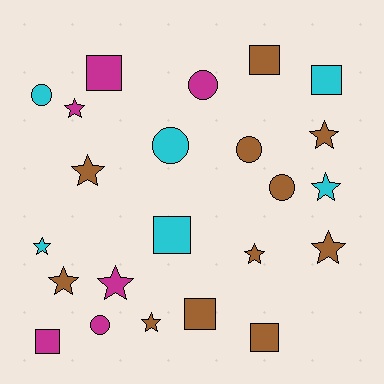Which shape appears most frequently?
Star, with 10 objects.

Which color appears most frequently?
Brown, with 11 objects.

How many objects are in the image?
There are 23 objects.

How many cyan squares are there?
There are 2 cyan squares.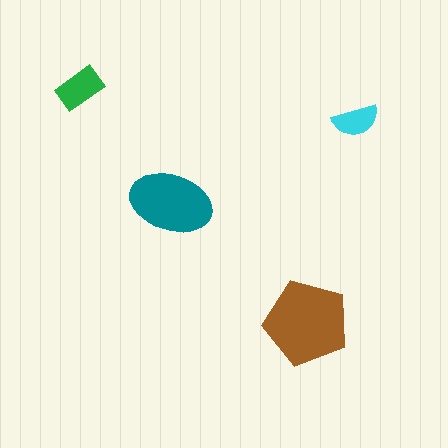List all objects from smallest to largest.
The cyan semicircle, the green rectangle, the teal ellipse, the brown pentagon.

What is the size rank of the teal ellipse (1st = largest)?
2nd.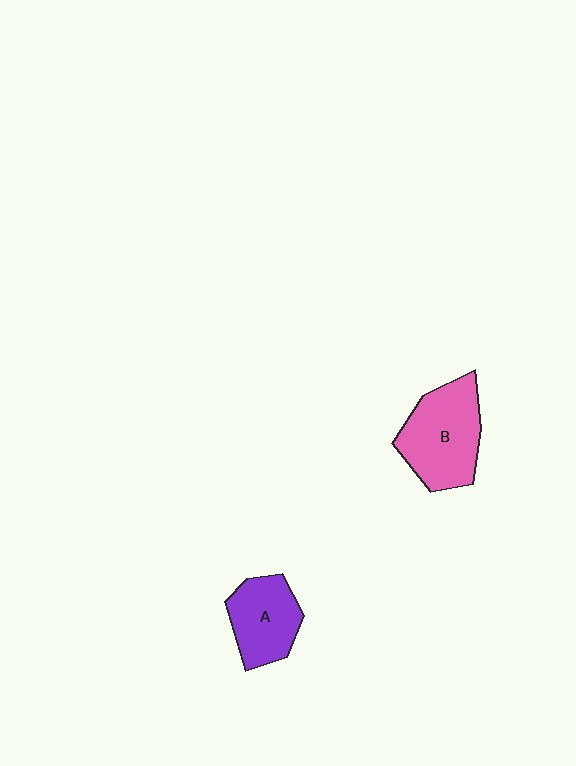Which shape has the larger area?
Shape B (pink).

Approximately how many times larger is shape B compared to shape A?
Approximately 1.4 times.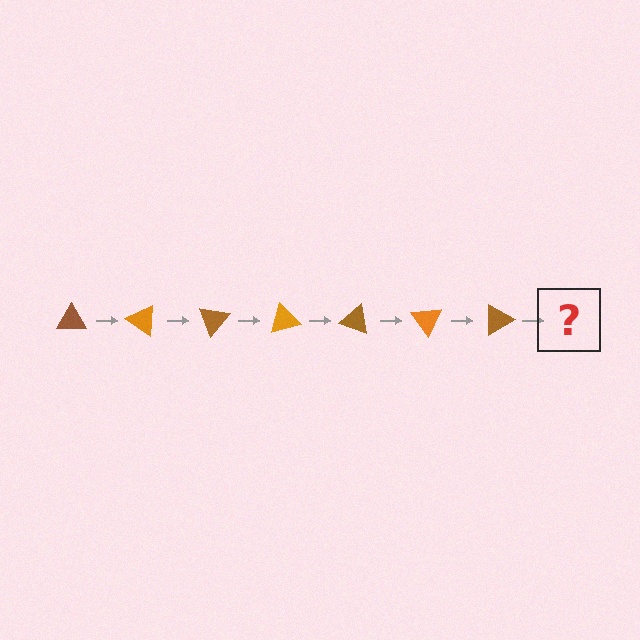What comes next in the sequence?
The next element should be an orange triangle, rotated 245 degrees from the start.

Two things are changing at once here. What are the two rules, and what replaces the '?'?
The two rules are that it rotates 35 degrees each step and the color cycles through brown and orange. The '?' should be an orange triangle, rotated 245 degrees from the start.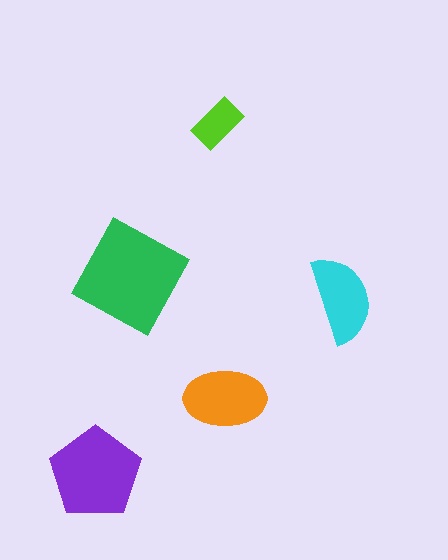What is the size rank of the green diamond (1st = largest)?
1st.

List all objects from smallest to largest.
The lime rectangle, the cyan semicircle, the orange ellipse, the purple pentagon, the green diamond.